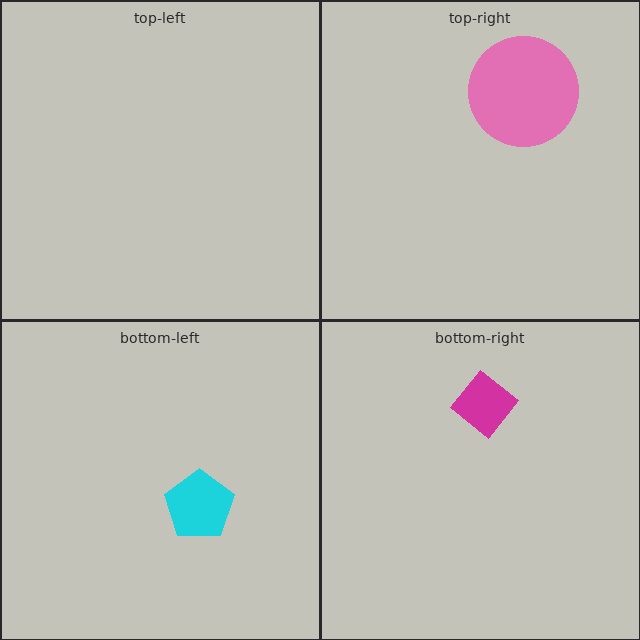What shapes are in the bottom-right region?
The magenta diamond.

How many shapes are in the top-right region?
1.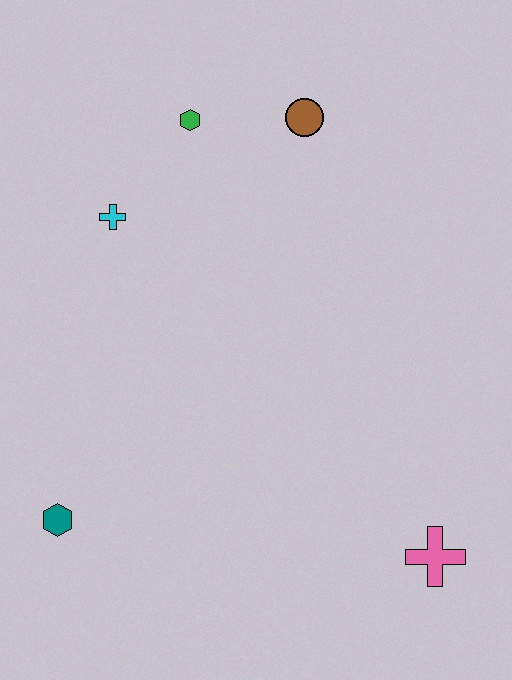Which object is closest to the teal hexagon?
The cyan cross is closest to the teal hexagon.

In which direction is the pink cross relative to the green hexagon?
The pink cross is below the green hexagon.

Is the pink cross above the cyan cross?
No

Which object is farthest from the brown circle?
The teal hexagon is farthest from the brown circle.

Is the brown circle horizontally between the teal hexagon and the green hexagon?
No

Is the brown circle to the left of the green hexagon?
No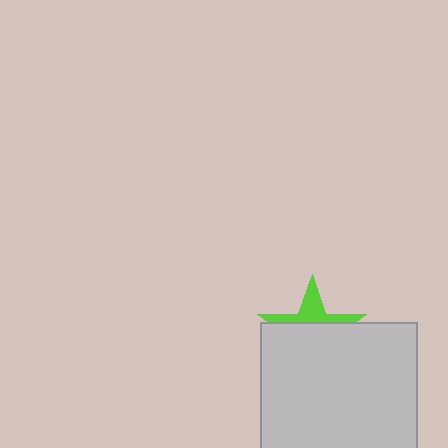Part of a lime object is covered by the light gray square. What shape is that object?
It is a star.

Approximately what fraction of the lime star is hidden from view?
Roughly 65% of the lime star is hidden behind the light gray square.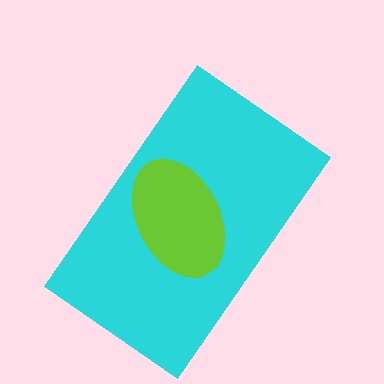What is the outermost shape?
The cyan rectangle.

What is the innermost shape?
The lime ellipse.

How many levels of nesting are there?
2.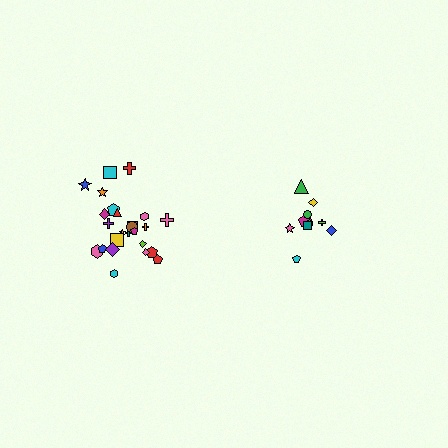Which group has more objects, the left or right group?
The left group.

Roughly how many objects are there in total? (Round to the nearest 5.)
Roughly 35 objects in total.